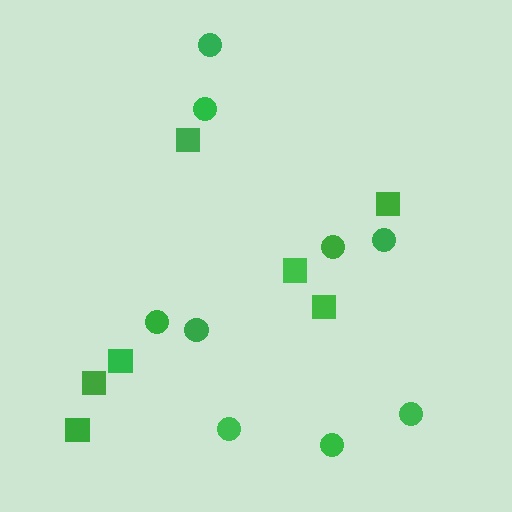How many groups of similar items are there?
There are 2 groups: one group of squares (7) and one group of circles (9).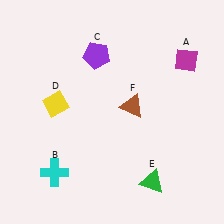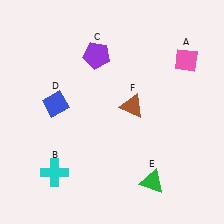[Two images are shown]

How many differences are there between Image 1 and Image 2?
There are 2 differences between the two images.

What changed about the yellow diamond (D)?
In Image 1, D is yellow. In Image 2, it changed to blue.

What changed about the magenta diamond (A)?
In Image 1, A is magenta. In Image 2, it changed to pink.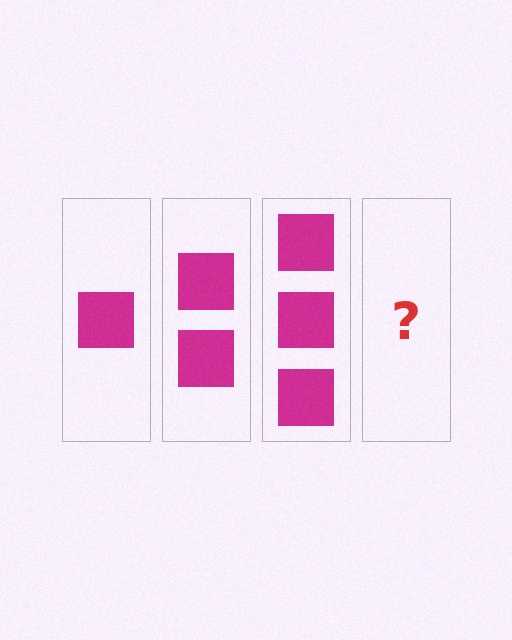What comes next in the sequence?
The next element should be 4 squares.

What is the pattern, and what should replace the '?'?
The pattern is that each step adds one more square. The '?' should be 4 squares.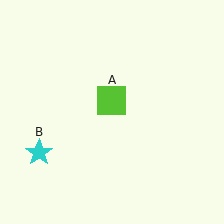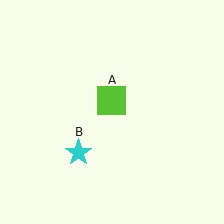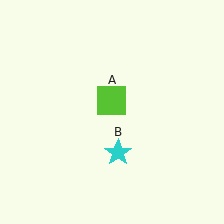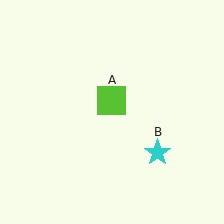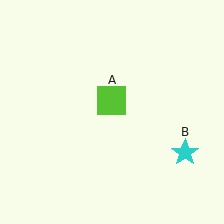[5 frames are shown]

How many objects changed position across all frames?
1 object changed position: cyan star (object B).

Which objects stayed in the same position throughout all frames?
Lime square (object A) remained stationary.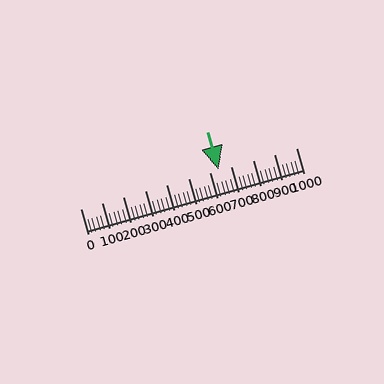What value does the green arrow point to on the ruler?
The green arrow points to approximately 640.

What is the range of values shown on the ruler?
The ruler shows values from 0 to 1000.